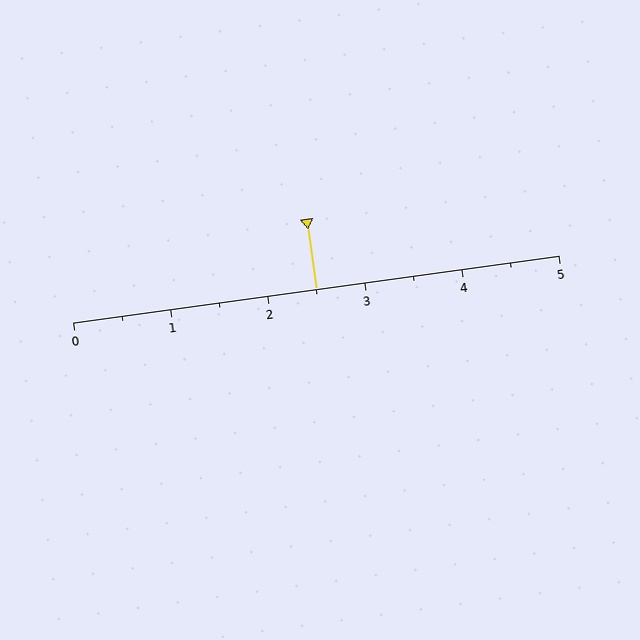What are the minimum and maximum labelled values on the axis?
The axis runs from 0 to 5.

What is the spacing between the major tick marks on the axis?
The major ticks are spaced 1 apart.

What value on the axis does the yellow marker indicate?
The marker indicates approximately 2.5.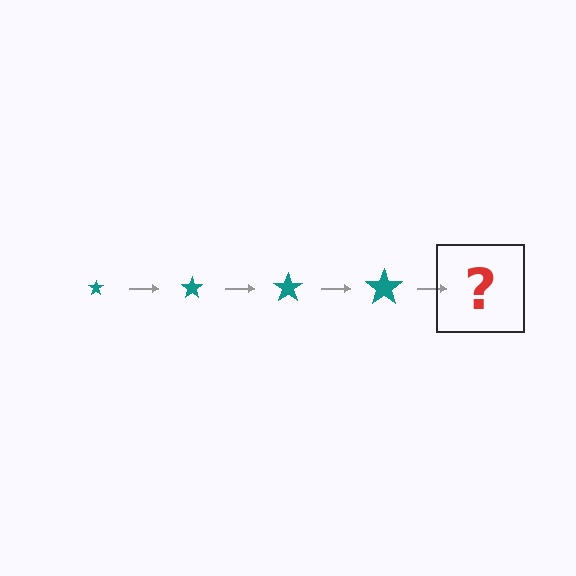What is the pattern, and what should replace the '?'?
The pattern is that the star gets progressively larger each step. The '?' should be a teal star, larger than the previous one.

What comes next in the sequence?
The next element should be a teal star, larger than the previous one.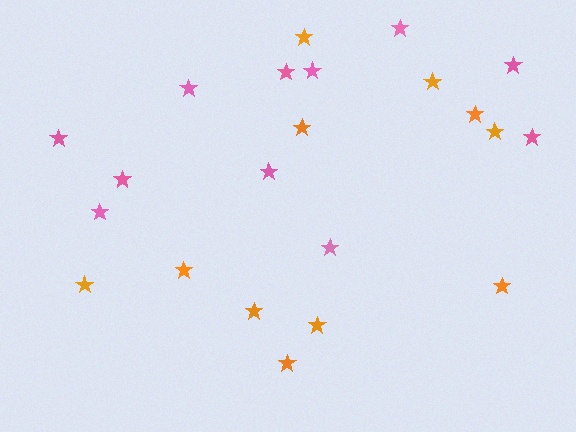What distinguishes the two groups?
There are 2 groups: one group of pink stars (11) and one group of orange stars (11).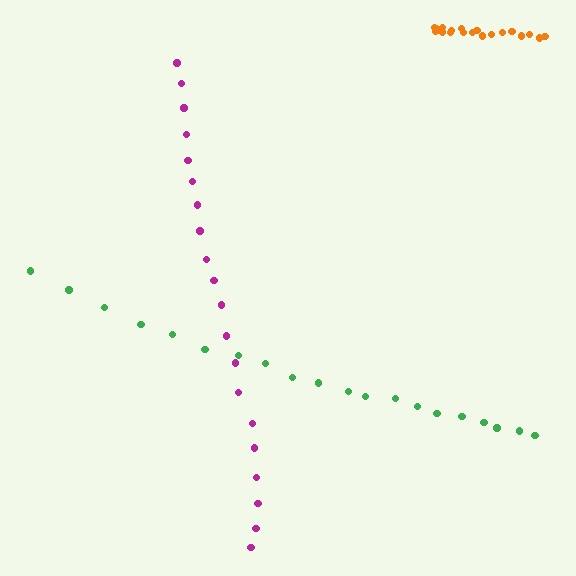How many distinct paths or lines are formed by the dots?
There are 3 distinct paths.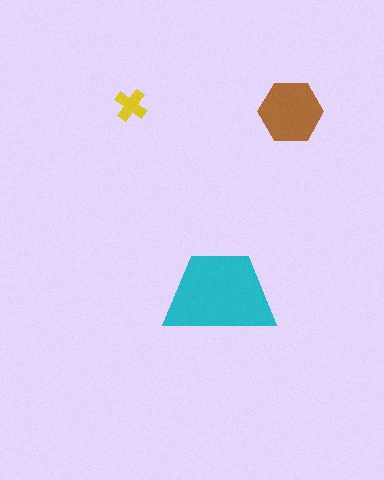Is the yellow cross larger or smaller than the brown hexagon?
Smaller.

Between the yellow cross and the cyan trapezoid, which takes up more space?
The cyan trapezoid.